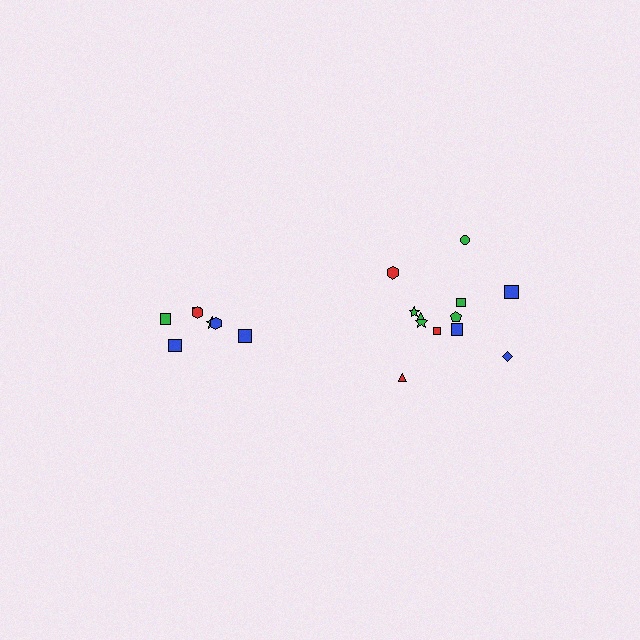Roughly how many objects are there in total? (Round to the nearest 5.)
Roughly 20 objects in total.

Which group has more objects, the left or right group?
The right group.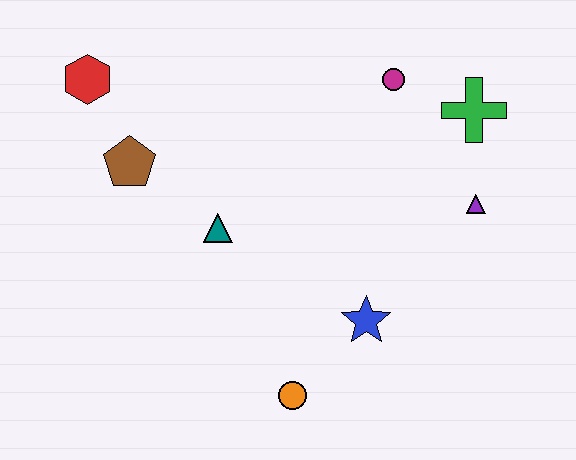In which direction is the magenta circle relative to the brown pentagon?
The magenta circle is to the right of the brown pentagon.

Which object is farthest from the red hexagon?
The purple triangle is farthest from the red hexagon.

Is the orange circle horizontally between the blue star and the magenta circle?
No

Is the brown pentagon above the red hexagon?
No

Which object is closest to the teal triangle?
The brown pentagon is closest to the teal triangle.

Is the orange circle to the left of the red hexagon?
No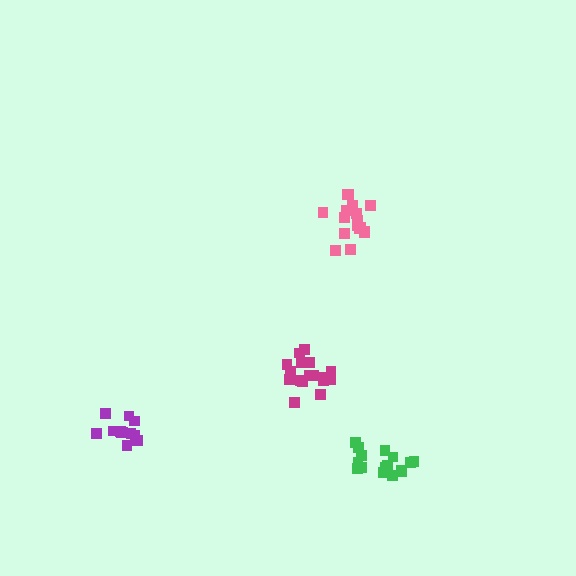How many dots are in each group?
Group 1: 18 dots, Group 2: 17 dots, Group 3: 16 dots, Group 4: 14 dots (65 total).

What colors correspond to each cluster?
The clusters are colored: pink, magenta, green, purple.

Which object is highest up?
The pink cluster is topmost.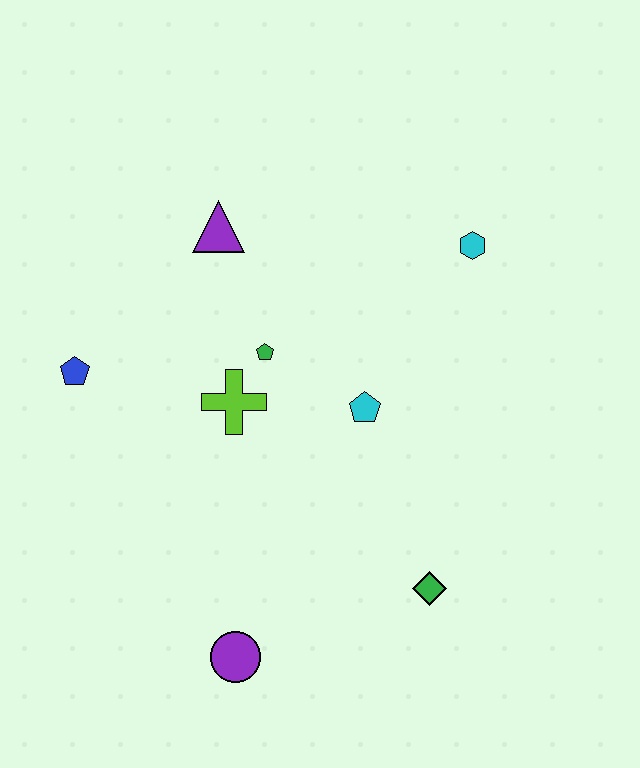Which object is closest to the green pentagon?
The lime cross is closest to the green pentagon.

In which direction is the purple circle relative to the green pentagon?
The purple circle is below the green pentagon.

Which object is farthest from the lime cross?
The cyan hexagon is farthest from the lime cross.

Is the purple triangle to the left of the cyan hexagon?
Yes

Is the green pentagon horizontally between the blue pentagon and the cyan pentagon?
Yes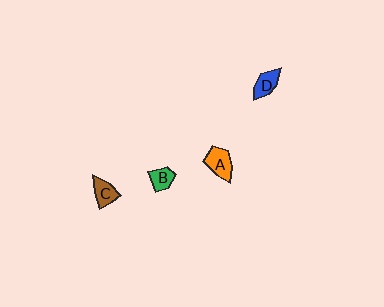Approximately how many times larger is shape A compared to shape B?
Approximately 1.5 times.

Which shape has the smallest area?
Shape B (green).